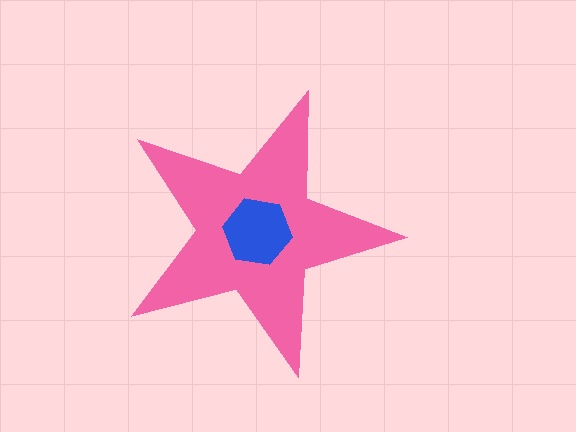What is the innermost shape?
The blue hexagon.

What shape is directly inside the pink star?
The blue hexagon.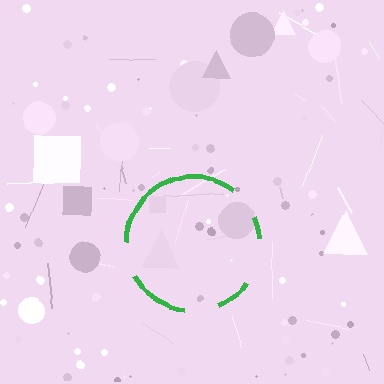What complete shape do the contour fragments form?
The contour fragments form a circle.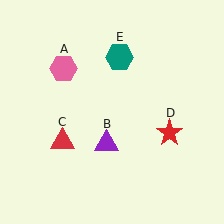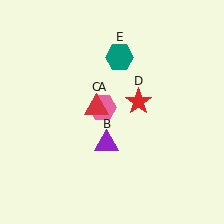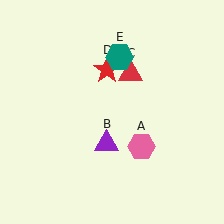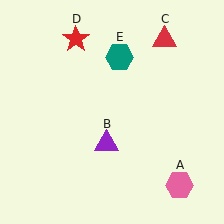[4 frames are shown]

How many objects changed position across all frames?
3 objects changed position: pink hexagon (object A), red triangle (object C), red star (object D).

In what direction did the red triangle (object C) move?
The red triangle (object C) moved up and to the right.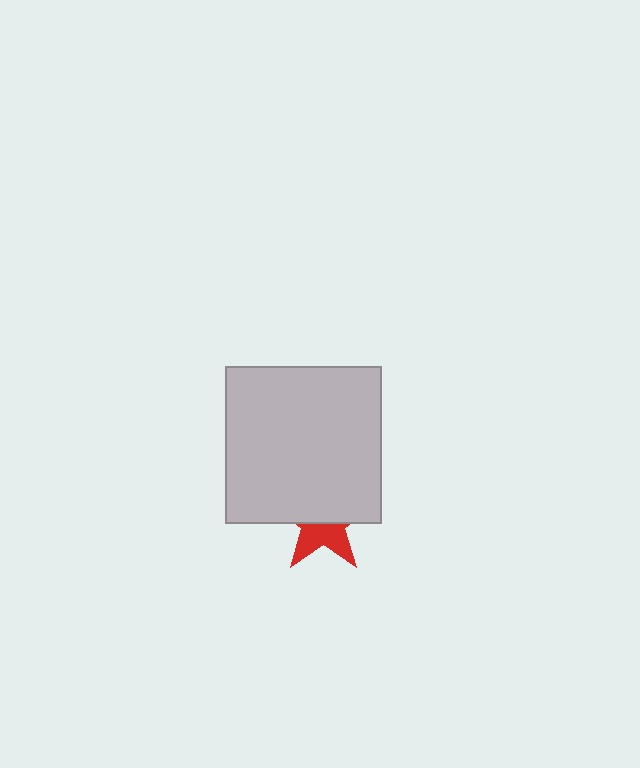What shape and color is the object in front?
The object in front is a light gray square.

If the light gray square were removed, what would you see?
You would see the complete red star.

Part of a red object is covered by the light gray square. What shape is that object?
It is a star.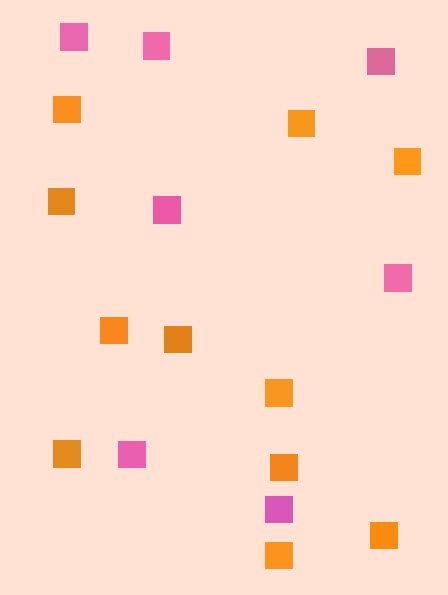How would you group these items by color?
There are 2 groups: one group of pink squares (7) and one group of orange squares (11).